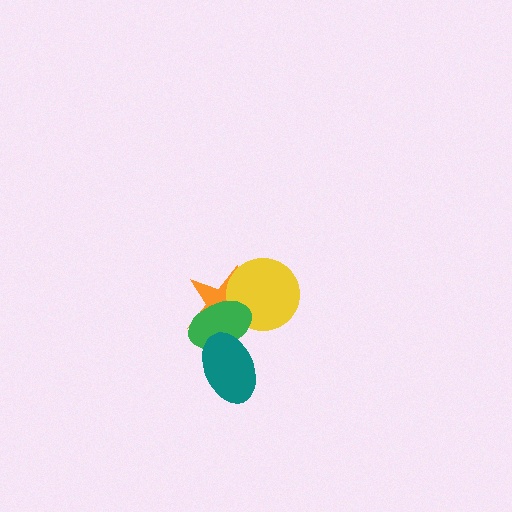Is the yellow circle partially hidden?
Yes, it is partially covered by another shape.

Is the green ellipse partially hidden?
Yes, it is partially covered by another shape.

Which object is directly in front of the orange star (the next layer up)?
The yellow circle is directly in front of the orange star.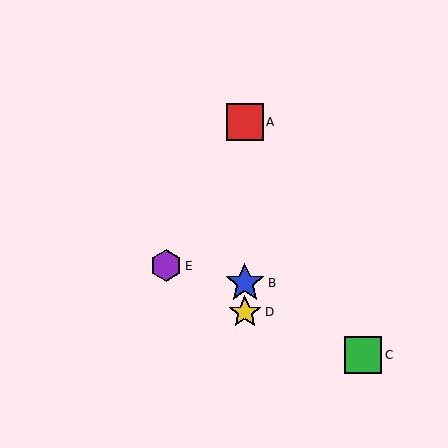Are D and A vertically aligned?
Yes, both are at x≈245.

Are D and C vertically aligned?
No, D is at x≈245 and C is at x≈363.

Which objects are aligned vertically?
Objects A, B, D are aligned vertically.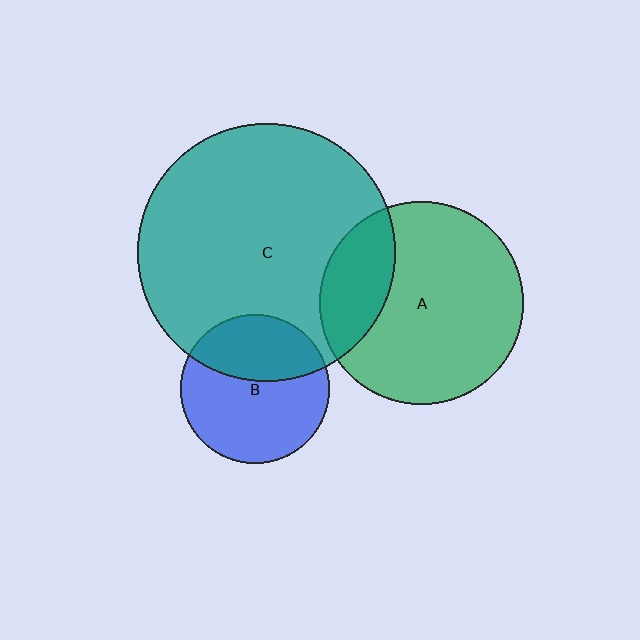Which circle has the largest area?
Circle C (teal).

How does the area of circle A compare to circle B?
Approximately 1.9 times.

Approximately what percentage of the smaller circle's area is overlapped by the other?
Approximately 35%.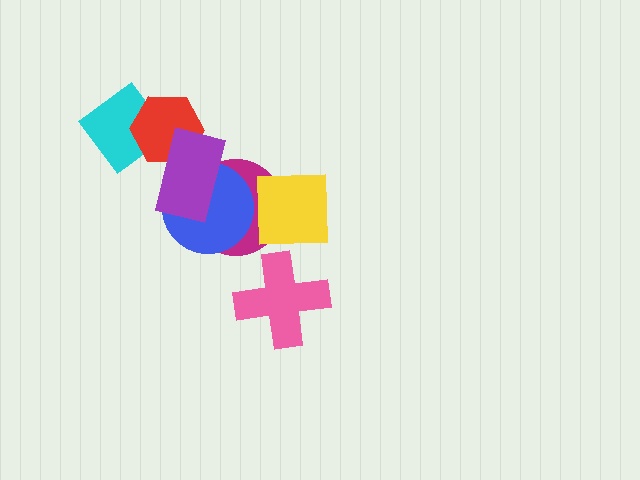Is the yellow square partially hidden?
No, no other shape covers it.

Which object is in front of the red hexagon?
The purple rectangle is in front of the red hexagon.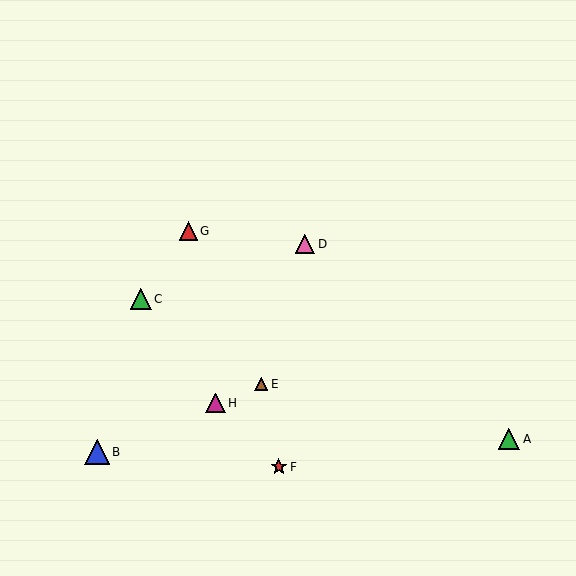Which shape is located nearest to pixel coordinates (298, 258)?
The pink triangle (labeled D) at (305, 244) is nearest to that location.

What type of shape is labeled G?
Shape G is a red triangle.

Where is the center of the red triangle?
The center of the red triangle is at (188, 231).